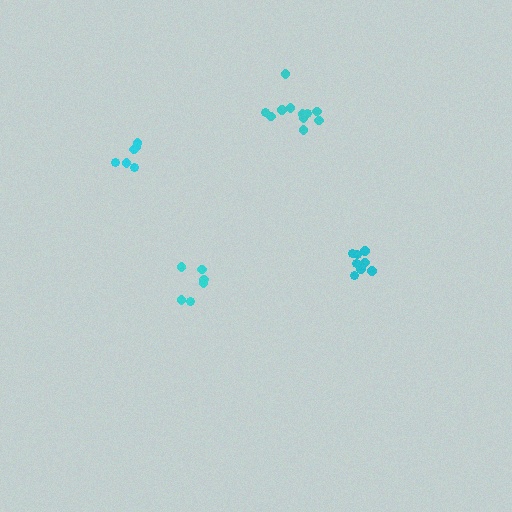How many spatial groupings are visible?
There are 4 spatial groupings.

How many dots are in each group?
Group 1: 6 dots, Group 2: 11 dots, Group 3: 9 dots, Group 4: 6 dots (32 total).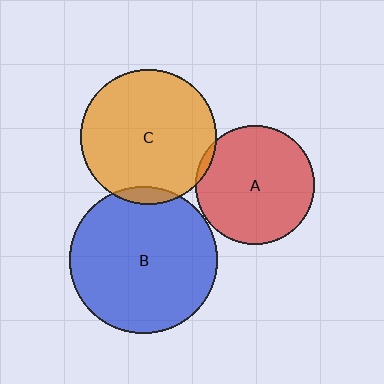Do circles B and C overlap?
Yes.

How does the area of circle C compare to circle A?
Approximately 1.3 times.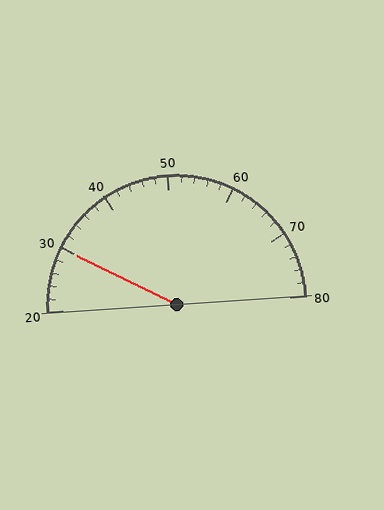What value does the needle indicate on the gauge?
The needle indicates approximately 30.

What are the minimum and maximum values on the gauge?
The gauge ranges from 20 to 80.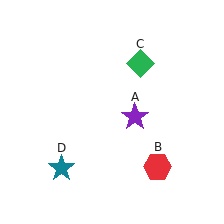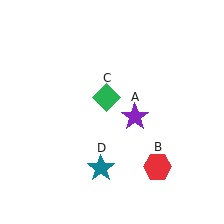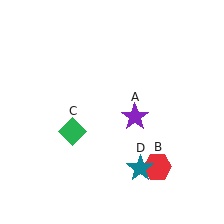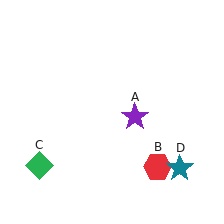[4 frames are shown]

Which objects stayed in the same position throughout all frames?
Purple star (object A) and red hexagon (object B) remained stationary.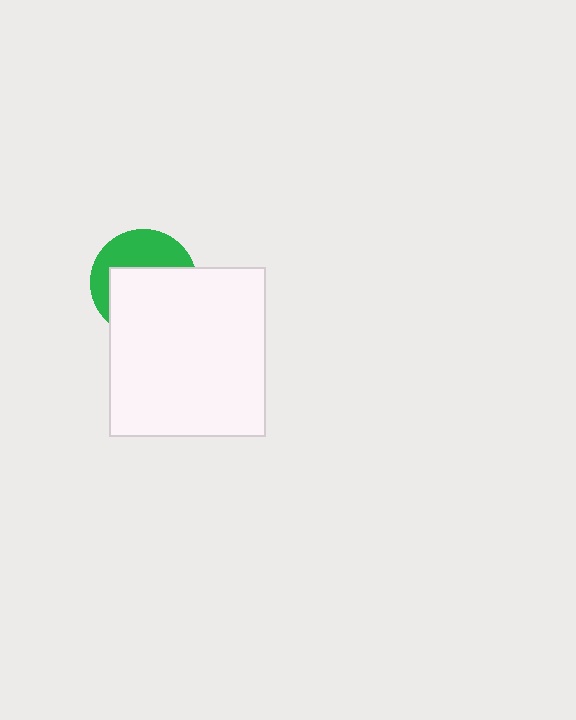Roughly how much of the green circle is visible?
A small part of it is visible (roughly 42%).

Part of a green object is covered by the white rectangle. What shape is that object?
It is a circle.